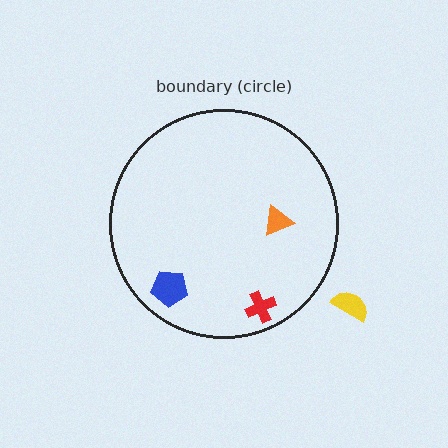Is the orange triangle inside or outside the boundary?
Inside.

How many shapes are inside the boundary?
3 inside, 1 outside.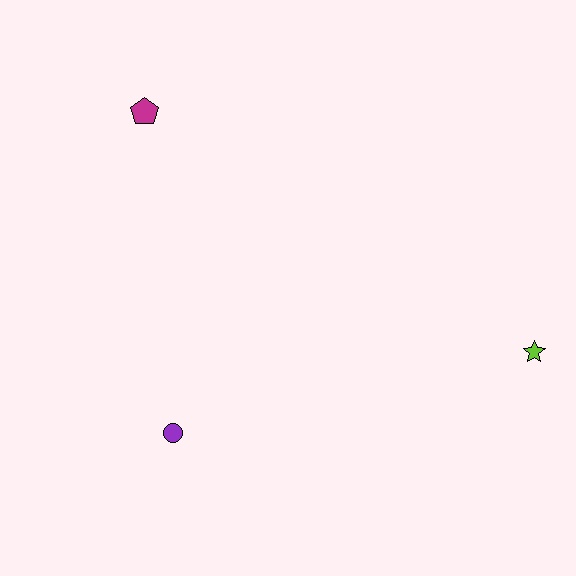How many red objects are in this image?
There are no red objects.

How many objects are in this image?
There are 3 objects.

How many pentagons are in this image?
There is 1 pentagon.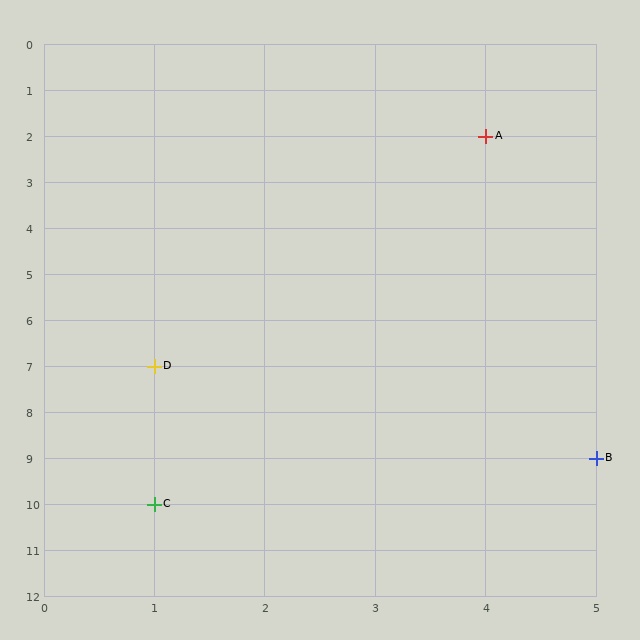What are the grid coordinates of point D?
Point D is at grid coordinates (1, 7).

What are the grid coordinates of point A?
Point A is at grid coordinates (4, 2).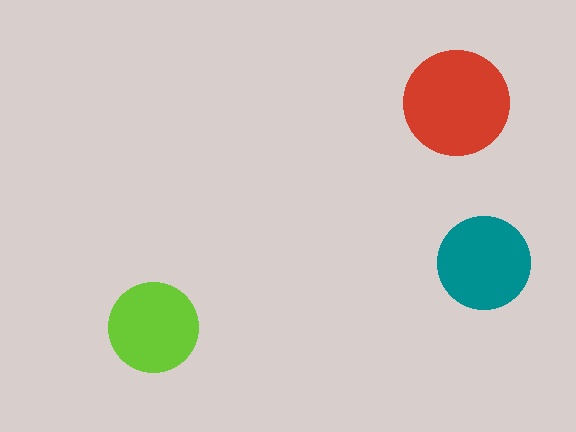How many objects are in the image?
There are 3 objects in the image.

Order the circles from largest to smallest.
the red one, the teal one, the lime one.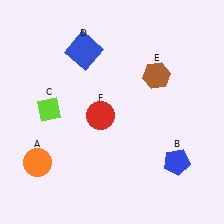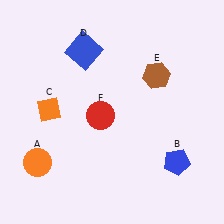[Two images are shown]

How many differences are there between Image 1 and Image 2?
There is 1 difference between the two images.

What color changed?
The diamond (C) changed from lime in Image 1 to orange in Image 2.